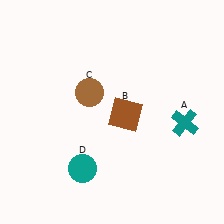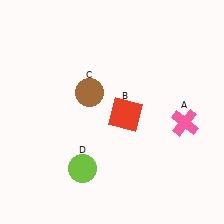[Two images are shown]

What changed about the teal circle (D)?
In Image 1, D is teal. In Image 2, it changed to lime.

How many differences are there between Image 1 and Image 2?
There are 3 differences between the two images.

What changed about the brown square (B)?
In Image 1, B is brown. In Image 2, it changed to red.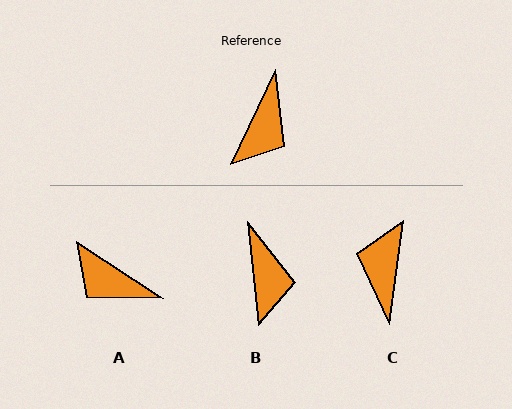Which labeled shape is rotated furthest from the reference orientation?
C, about 162 degrees away.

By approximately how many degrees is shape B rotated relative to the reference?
Approximately 31 degrees counter-clockwise.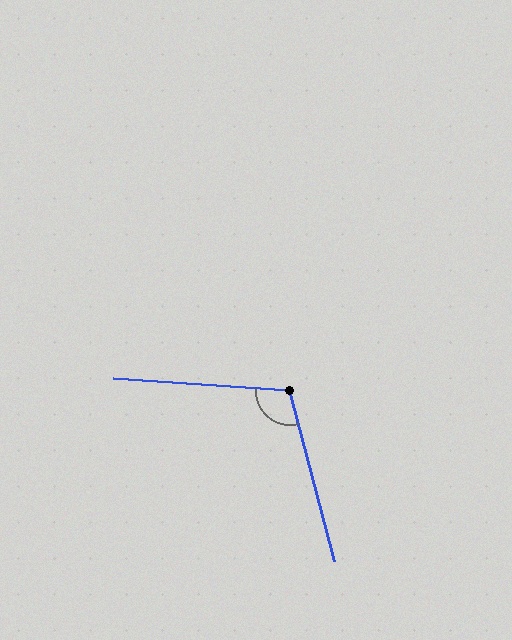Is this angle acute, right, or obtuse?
It is obtuse.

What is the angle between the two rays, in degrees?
Approximately 109 degrees.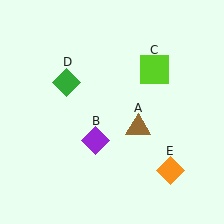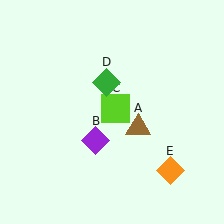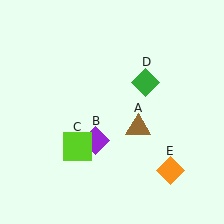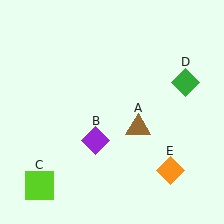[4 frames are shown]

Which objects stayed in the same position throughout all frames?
Brown triangle (object A) and purple diamond (object B) and orange diamond (object E) remained stationary.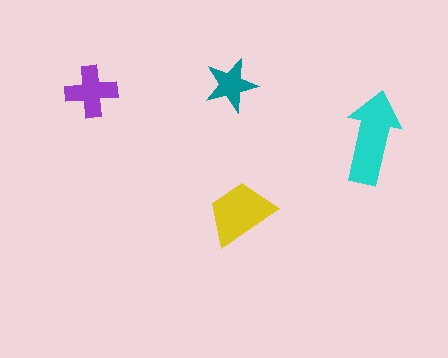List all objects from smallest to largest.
The teal star, the purple cross, the yellow trapezoid, the cyan arrow.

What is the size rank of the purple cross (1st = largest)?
3rd.